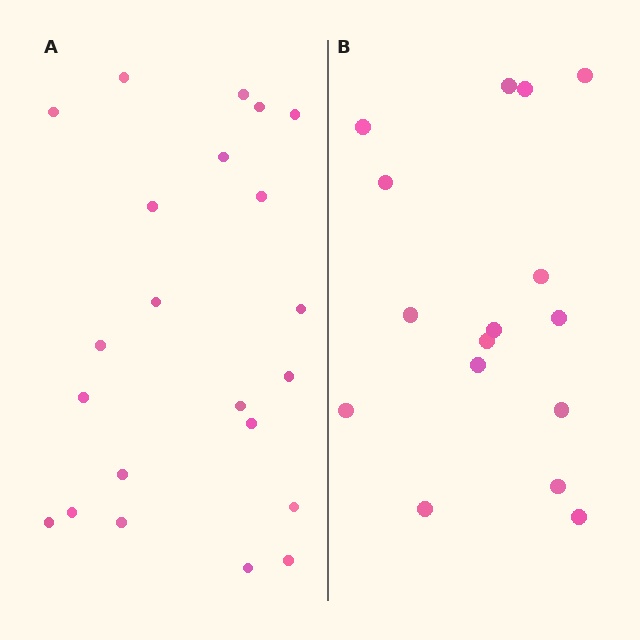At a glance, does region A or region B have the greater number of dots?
Region A (the left region) has more dots.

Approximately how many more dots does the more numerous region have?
Region A has about 6 more dots than region B.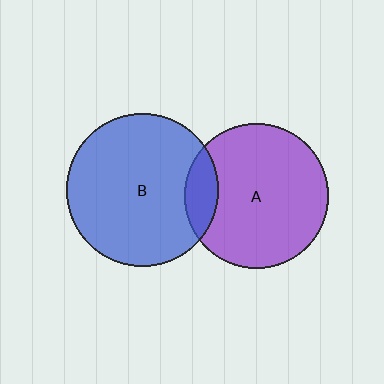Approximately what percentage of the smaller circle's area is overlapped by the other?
Approximately 15%.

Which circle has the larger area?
Circle B (blue).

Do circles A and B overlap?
Yes.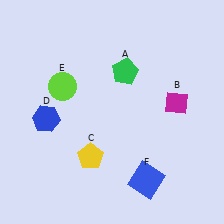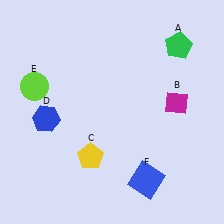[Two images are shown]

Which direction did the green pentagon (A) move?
The green pentagon (A) moved right.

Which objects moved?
The objects that moved are: the green pentagon (A), the lime circle (E).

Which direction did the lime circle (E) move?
The lime circle (E) moved left.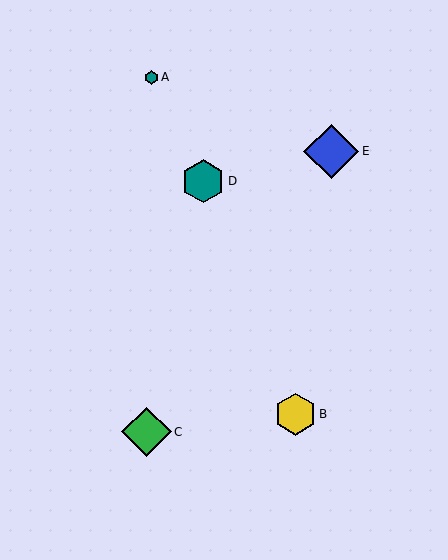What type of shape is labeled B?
Shape B is a yellow hexagon.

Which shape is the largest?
The blue diamond (labeled E) is the largest.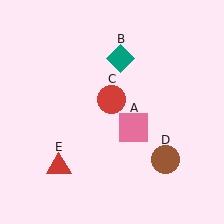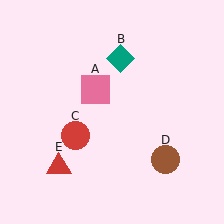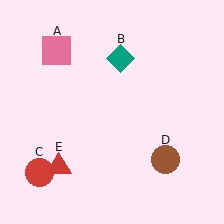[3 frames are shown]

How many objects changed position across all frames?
2 objects changed position: pink square (object A), red circle (object C).